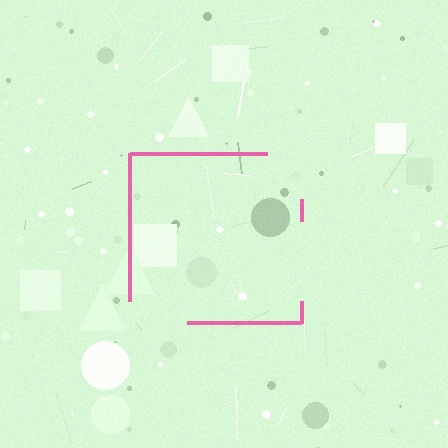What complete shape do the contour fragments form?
The contour fragments form a square.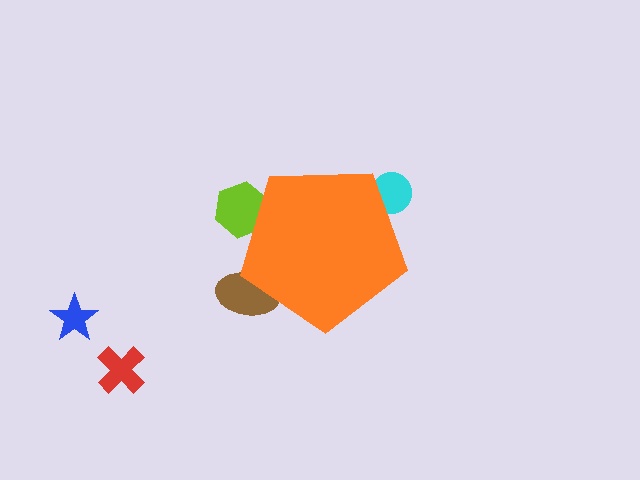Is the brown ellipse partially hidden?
Yes, the brown ellipse is partially hidden behind the orange pentagon.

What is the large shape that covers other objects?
An orange pentagon.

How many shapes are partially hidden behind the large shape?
3 shapes are partially hidden.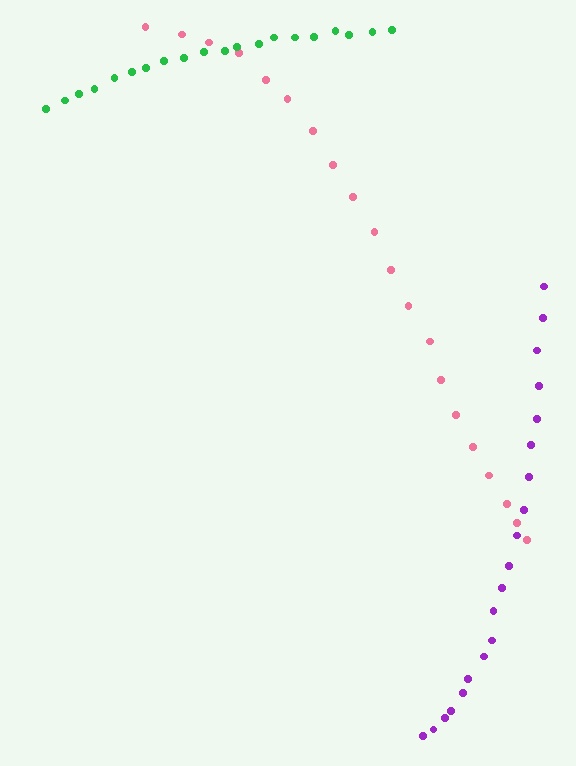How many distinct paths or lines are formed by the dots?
There are 3 distinct paths.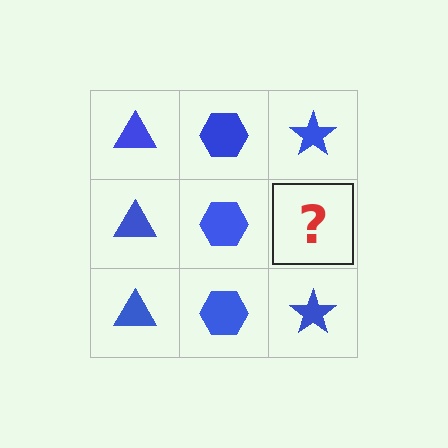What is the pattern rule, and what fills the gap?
The rule is that each column has a consistent shape. The gap should be filled with a blue star.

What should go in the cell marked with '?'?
The missing cell should contain a blue star.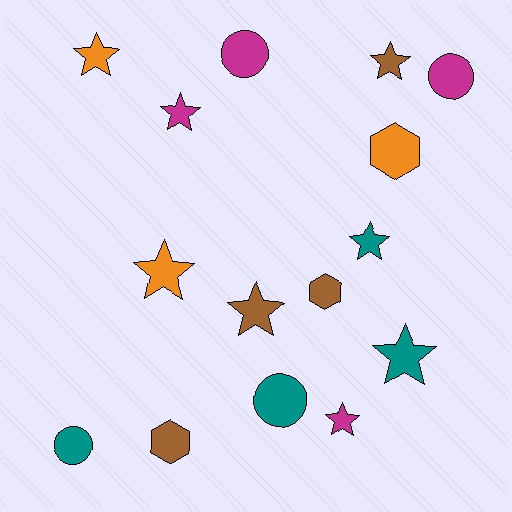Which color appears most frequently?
Brown, with 4 objects.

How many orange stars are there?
There are 2 orange stars.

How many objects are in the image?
There are 15 objects.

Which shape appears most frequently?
Star, with 8 objects.